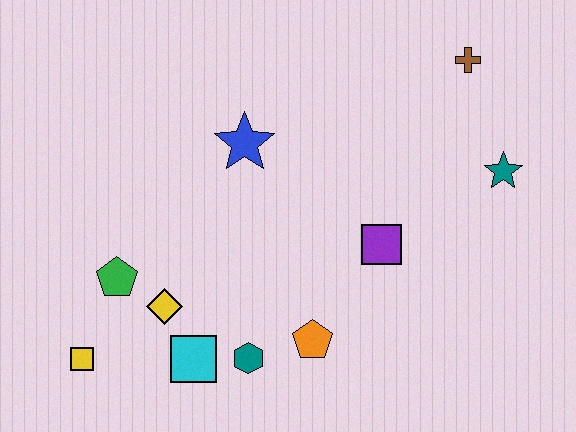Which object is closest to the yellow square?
The green pentagon is closest to the yellow square.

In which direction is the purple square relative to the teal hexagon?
The purple square is to the right of the teal hexagon.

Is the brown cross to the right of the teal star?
No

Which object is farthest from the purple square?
The yellow square is farthest from the purple square.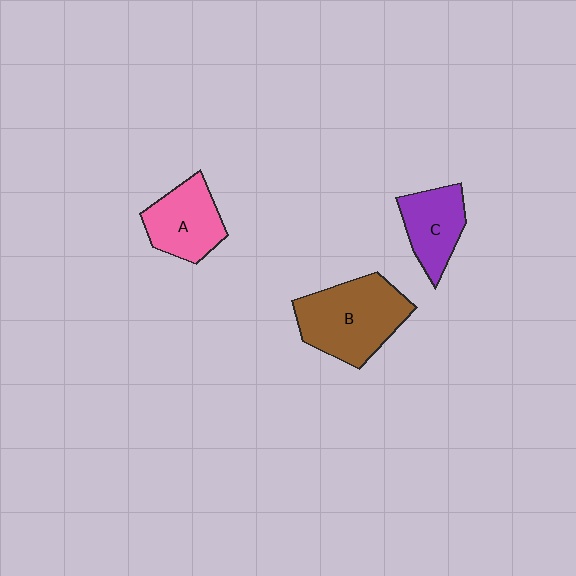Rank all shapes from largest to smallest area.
From largest to smallest: B (brown), A (pink), C (purple).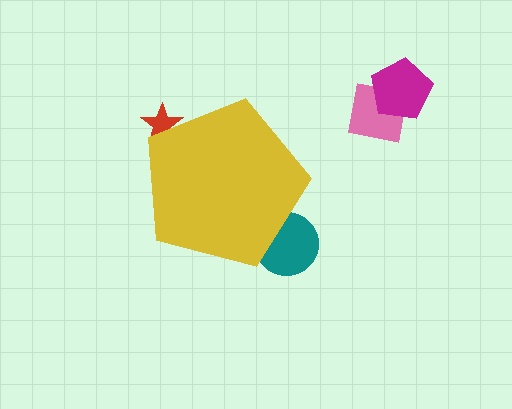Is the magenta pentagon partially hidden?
No, the magenta pentagon is fully visible.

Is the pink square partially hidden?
No, the pink square is fully visible.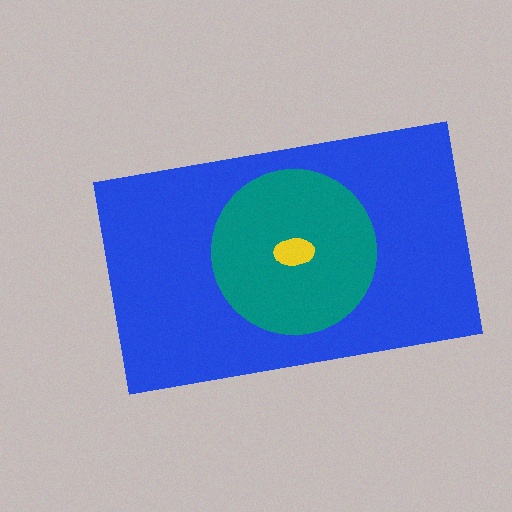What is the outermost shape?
The blue rectangle.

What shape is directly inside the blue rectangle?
The teal circle.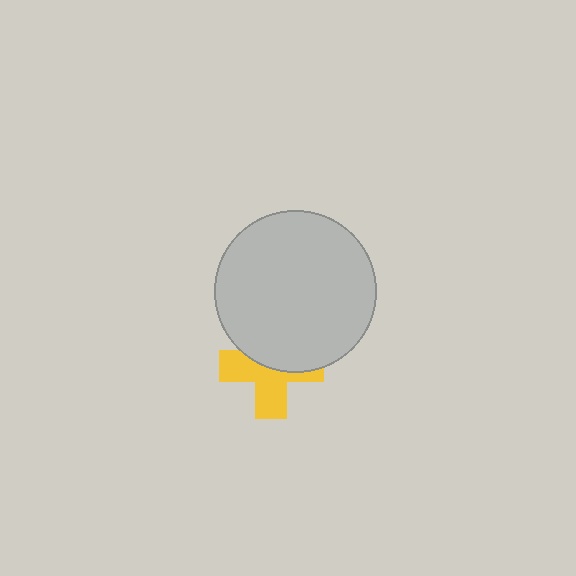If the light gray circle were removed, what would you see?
You would see the complete yellow cross.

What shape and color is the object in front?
The object in front is a light gray circle.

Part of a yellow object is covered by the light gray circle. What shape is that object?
It is a cross.